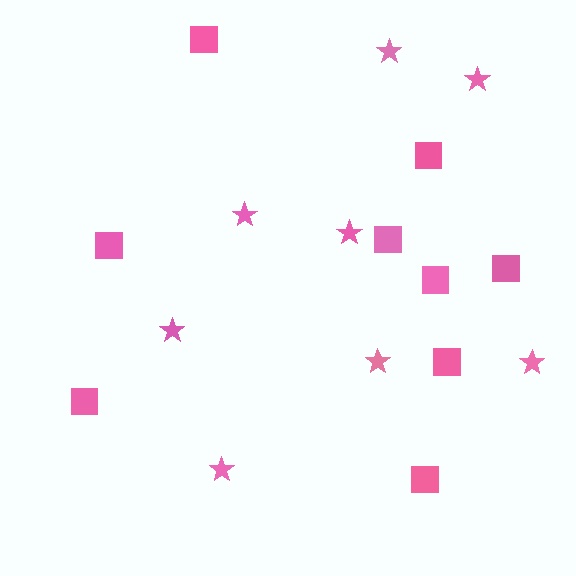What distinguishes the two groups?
There are 2 groups: one group of squares (9) and one group of stars (8).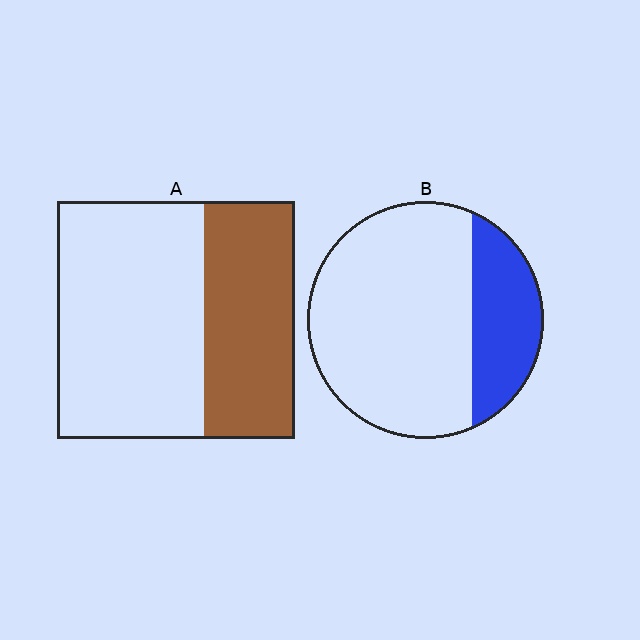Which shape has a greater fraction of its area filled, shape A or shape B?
Shape A.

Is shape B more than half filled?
No.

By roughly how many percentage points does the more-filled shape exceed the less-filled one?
By roughly 15 percentage points (A over B).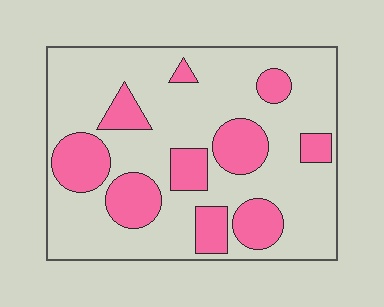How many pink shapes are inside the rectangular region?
10.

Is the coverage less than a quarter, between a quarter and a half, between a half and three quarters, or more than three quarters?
Between a quarter and a half.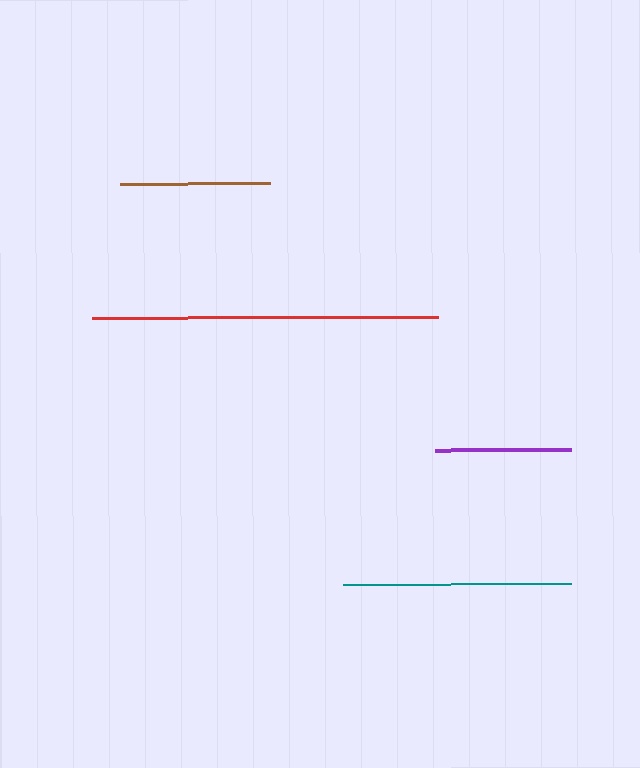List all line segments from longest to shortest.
From longest to shortest: red, teal, brown, purple.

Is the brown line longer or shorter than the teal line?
The teal line is longer than the brown line.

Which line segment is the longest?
The red line is the longest at approximately 346 pixels.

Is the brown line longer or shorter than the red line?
The red line is longer than the brown line.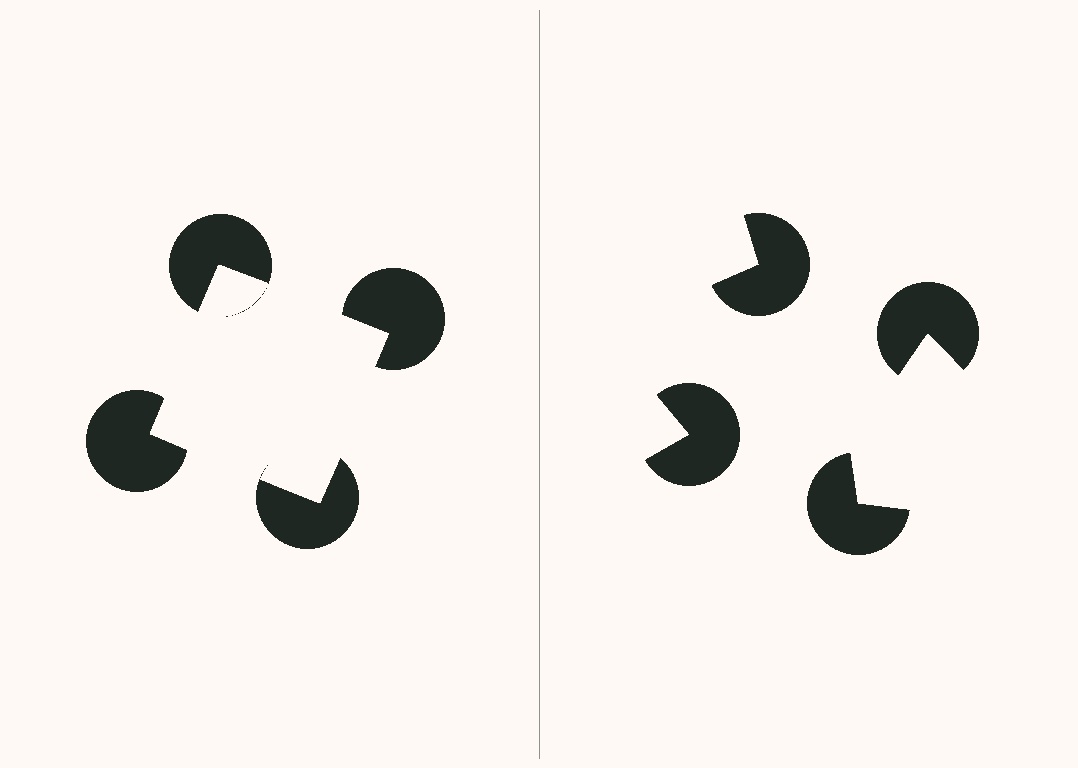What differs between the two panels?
The pac-man discs are positioned identically on both sides; only the wedge orientations differ. On the left they align to a square; on the right they are misaligned.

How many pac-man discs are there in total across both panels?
8 — 4 on each side.